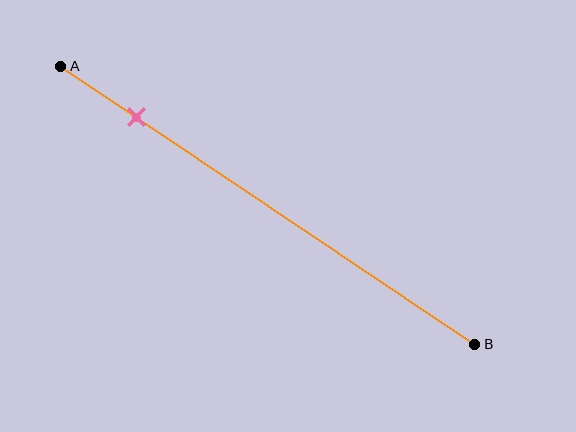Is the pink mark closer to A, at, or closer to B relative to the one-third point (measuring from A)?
The pink mark is closer to point A than the one-third point of segment AB.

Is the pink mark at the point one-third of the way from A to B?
No, the mark is at about 20% from A, not at the 33% one-third point.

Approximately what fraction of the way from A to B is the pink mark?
The pink mark is approximately 20% of the way from A to B.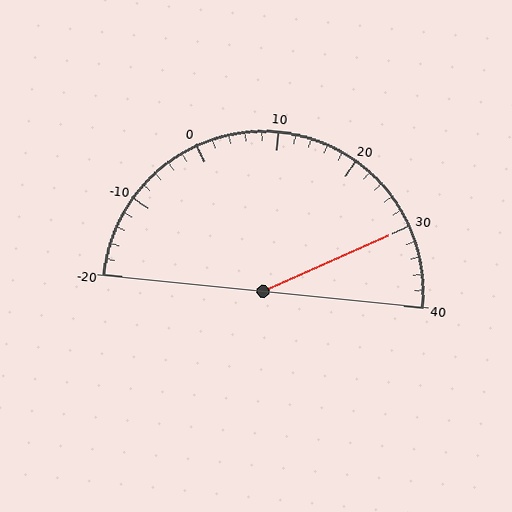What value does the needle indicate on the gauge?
The needle indicates approximately 30.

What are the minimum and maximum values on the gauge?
The gauge ranges from -20 to 40.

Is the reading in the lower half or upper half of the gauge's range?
The reading is in the upper half of the range (-20 to 40).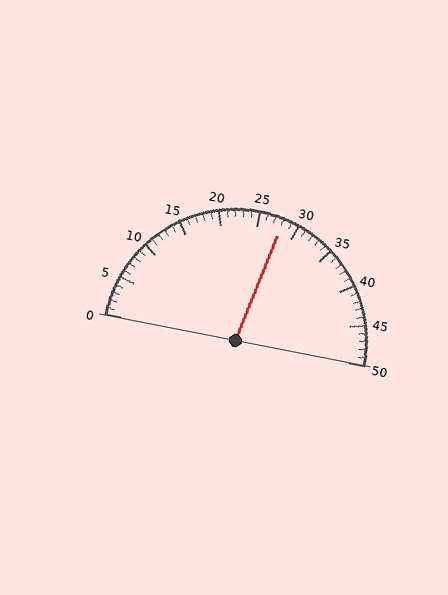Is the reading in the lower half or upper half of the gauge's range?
The reading is in the upper half of the range (0 to 50).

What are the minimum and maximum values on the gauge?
The gauge ranges from 0 to 50.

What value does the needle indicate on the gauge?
The needle indicates approximately 28.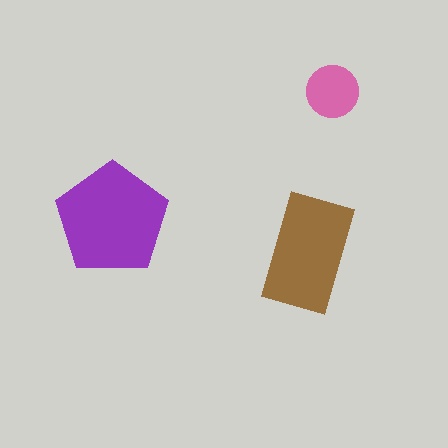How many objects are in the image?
There are 3 objects in the image.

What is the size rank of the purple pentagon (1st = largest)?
1st.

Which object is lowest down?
The brown rectangle is bottommost.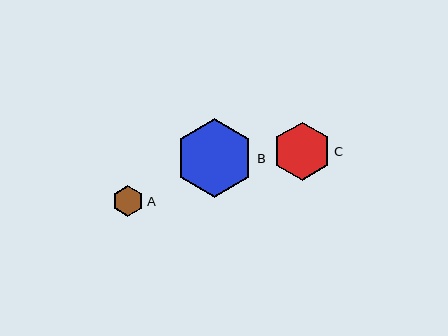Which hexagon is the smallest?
Hexagon A is the smallest with a size of approximately 32 pixels.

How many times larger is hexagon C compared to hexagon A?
Hexagon C is approximately 1.8 times the size of hexagon A.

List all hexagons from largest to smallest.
From largest to smallest: B, C, A.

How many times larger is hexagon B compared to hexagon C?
Hexagon B is approximately 1.4 times the size of hexagon C.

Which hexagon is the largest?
Hexagon B is the largest with a size of approximately 79 pixels.